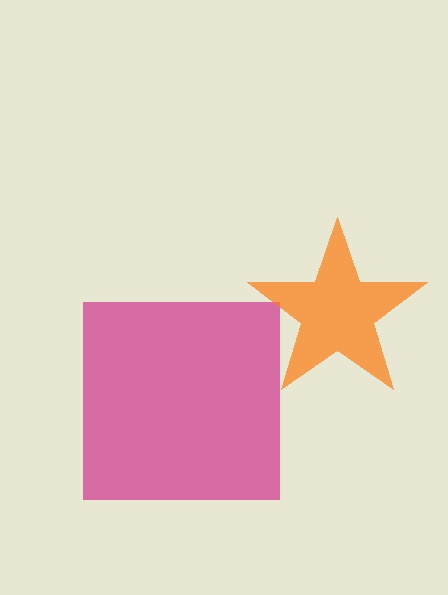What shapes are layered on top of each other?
The layered shapes are: a magenta square, an orange star.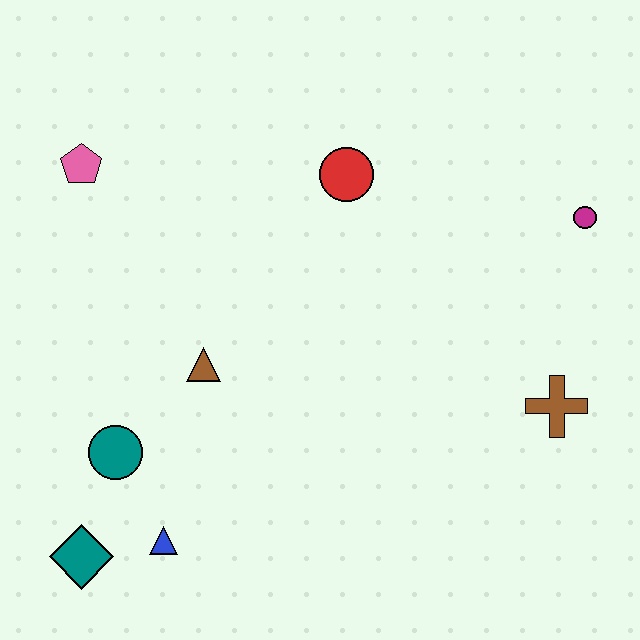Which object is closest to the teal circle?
The blue triangle is closest to the teal circle.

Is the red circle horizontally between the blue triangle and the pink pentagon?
No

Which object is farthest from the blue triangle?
The magenta circle is farthest from the blue triangle.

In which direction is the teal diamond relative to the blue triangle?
The teal diamond is to the left of the blue triangle.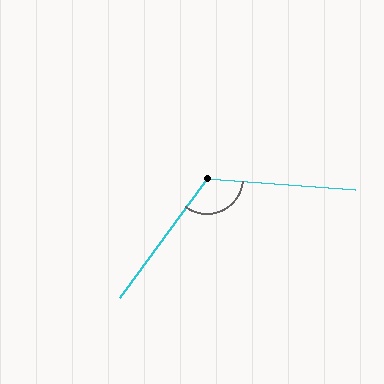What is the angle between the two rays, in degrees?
Approximately 122 degrees.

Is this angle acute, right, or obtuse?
It is obtuse.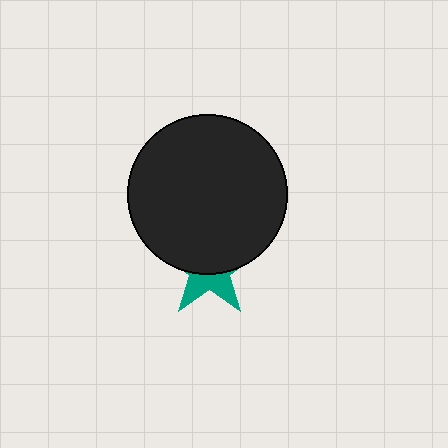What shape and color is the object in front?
The object in front is a black circle.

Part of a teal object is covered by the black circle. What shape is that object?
It is a star.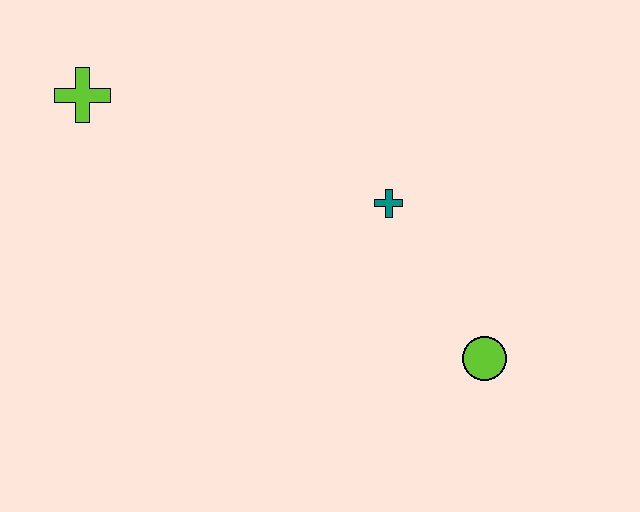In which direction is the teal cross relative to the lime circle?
The teal cross is above the lime circle.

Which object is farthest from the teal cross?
The lime cross is farthest from the teal cross.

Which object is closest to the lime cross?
The teal cross is closest to the lime cross.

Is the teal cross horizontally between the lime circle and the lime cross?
Yes